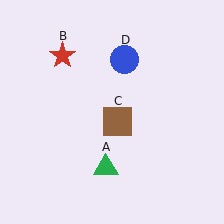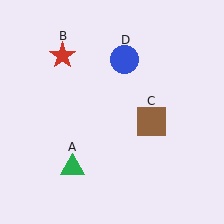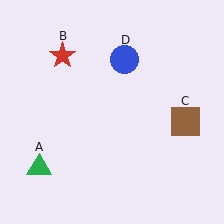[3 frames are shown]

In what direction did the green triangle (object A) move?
The green triangle (object A) moved left.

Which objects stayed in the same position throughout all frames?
Red star (object B) and blue circle (object D) remained stationary.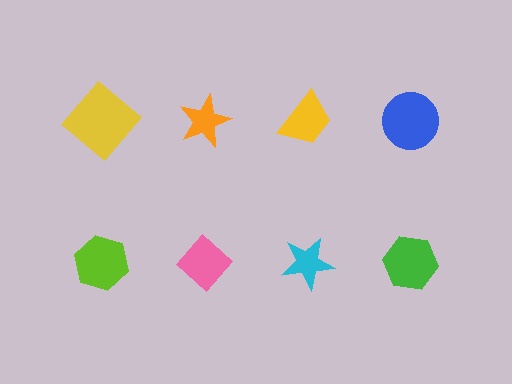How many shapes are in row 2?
4 shapes.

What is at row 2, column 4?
A green hexagon.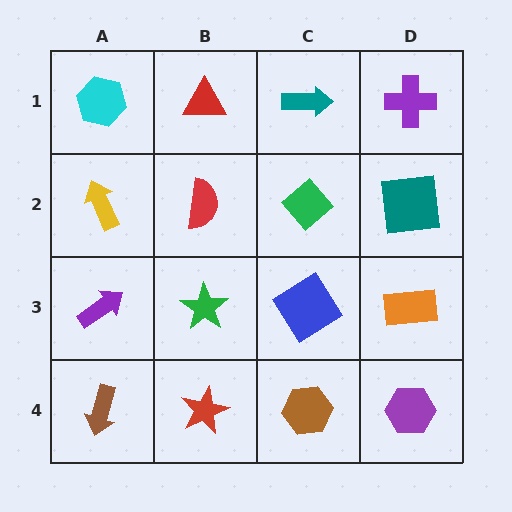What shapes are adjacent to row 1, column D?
A teal square (row 2, column D), a teal arrow (row 1, column C).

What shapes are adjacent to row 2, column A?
A cyan hexagon (row 1, column A), a purple arrow (row 3, column A), a red semicircle (row 2, column B).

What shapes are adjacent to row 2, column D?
A purple cross (row 1, column D), an orange rectangle (row 3, column D), a green diamond (row 2, column C).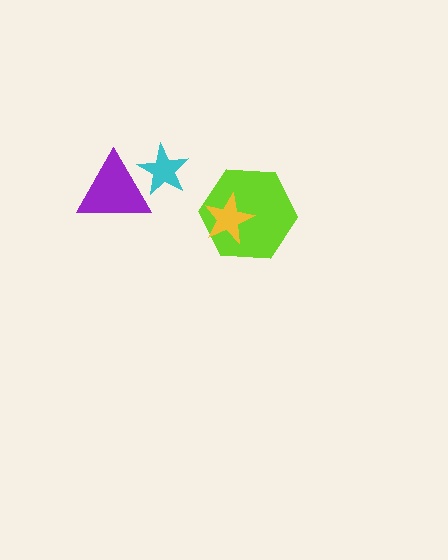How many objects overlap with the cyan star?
1 object overlaps with the cyan star.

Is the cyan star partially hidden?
Yes, it is partially covered by another shape.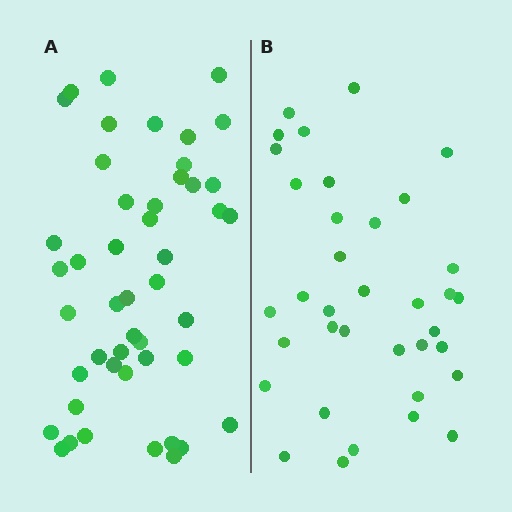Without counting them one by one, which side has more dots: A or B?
Region A (the left region) has more dots.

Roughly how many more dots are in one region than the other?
Region A has roughly 12 or so more dots than region B.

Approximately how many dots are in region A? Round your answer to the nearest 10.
About 50 dots. (The exact count is 47, which rounds to 50.)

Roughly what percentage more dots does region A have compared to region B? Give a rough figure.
About 30% more.